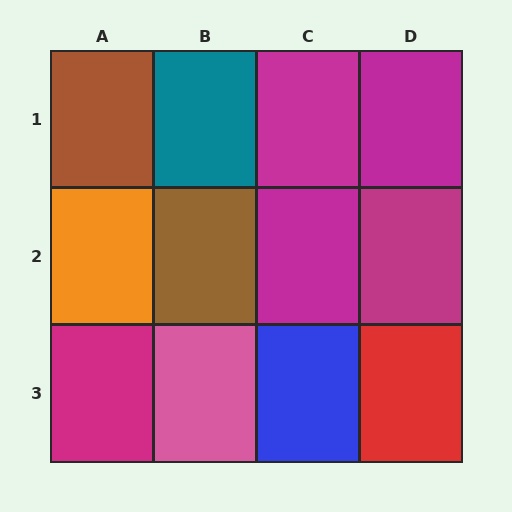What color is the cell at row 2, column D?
Magenta.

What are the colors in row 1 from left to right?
Brown, teal, magenta, magenta.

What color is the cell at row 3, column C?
Blue.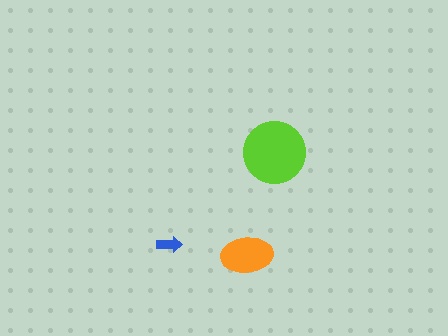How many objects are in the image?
There are 3 objects in the image.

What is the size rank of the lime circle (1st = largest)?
1st.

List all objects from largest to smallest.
The lime circle, the orange ellipse, the blue arrow.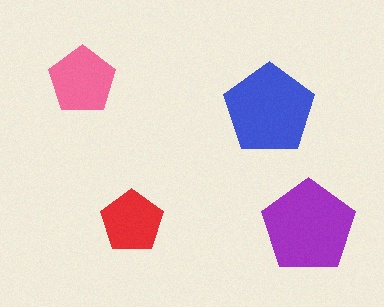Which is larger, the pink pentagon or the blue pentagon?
The blue one.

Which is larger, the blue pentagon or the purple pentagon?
The purple one.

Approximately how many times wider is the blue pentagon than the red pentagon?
About 1.5 times wider.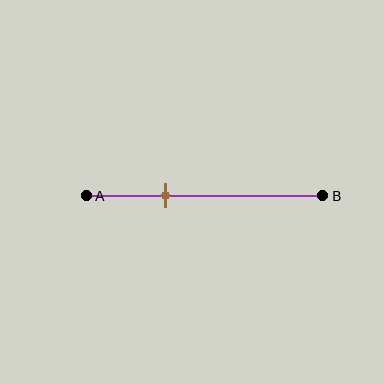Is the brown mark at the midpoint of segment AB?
No, the mark is at about 35% from A, not at the 50% midpoint.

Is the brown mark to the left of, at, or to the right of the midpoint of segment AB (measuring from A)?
The brown mark is to the left of the midpoint of segment AB.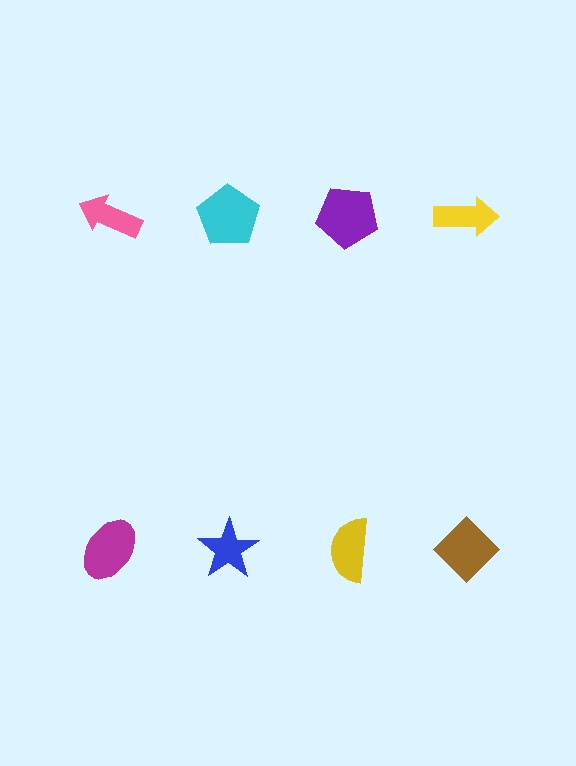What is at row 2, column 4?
A brown diamond.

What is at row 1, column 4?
A yellow arrow.